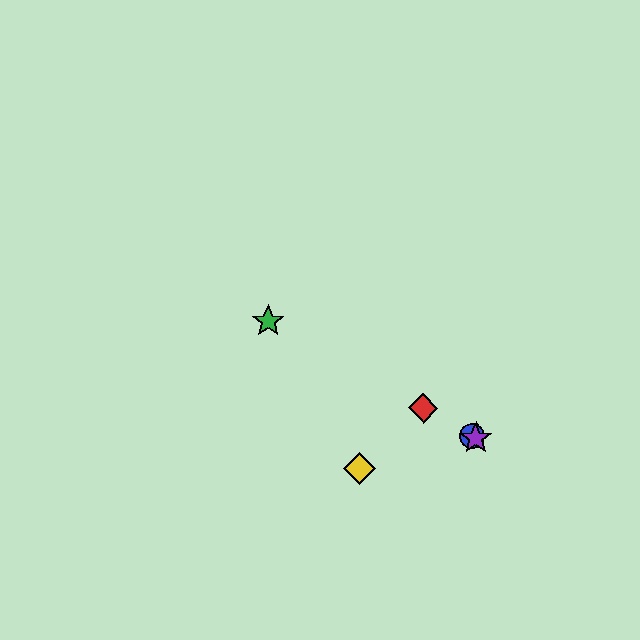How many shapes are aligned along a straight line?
4 shapes (the red diamond, the blue circle, the green star, the purple star) are aligned along a straight line.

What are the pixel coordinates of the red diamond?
The red diamond is at (423, 408).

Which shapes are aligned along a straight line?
The red diamond, the blue circle, the green star, the purple star are aligned along a straight line.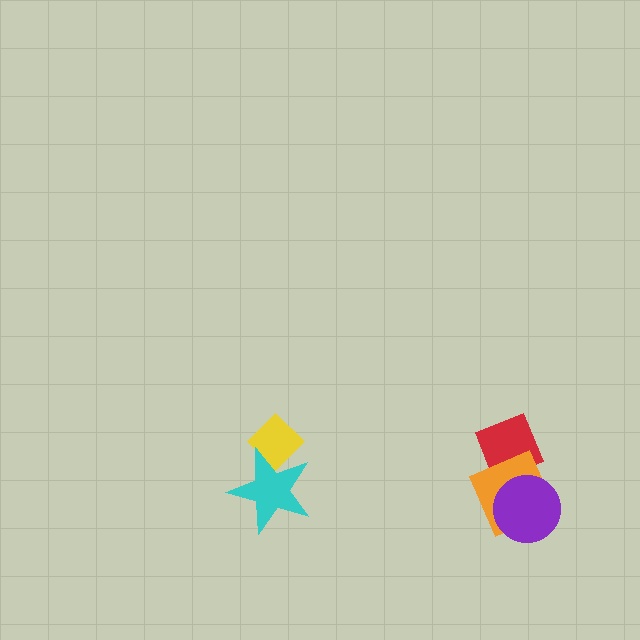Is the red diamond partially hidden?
Yes, it is partially covered by another shape.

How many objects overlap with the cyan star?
1 object overlaps with the cyan star.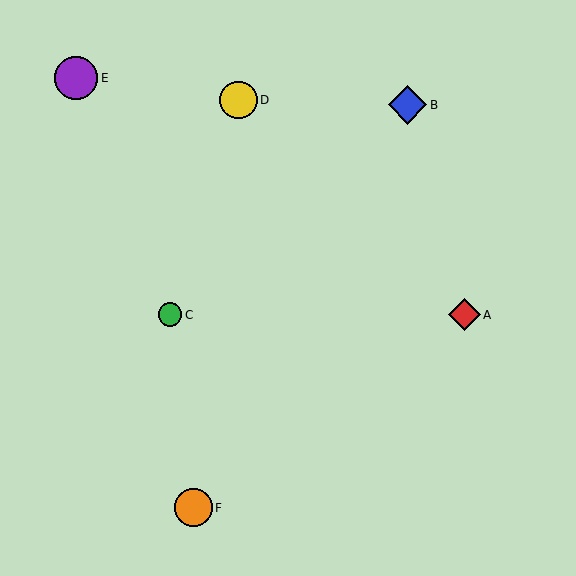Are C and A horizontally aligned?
Yes, both are at y≈315.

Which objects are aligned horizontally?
Objects A, C are aligned horizontally.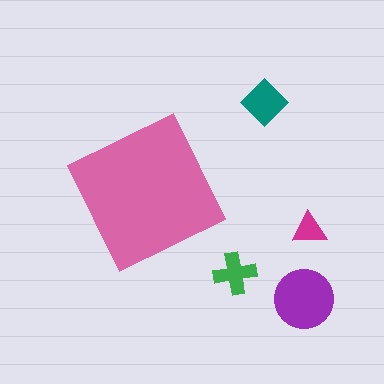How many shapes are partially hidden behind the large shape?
0 shapes are partially hidden.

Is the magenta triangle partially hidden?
No, the magenta triangle is fully visible.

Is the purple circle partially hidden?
No, the purple circle is fully visible.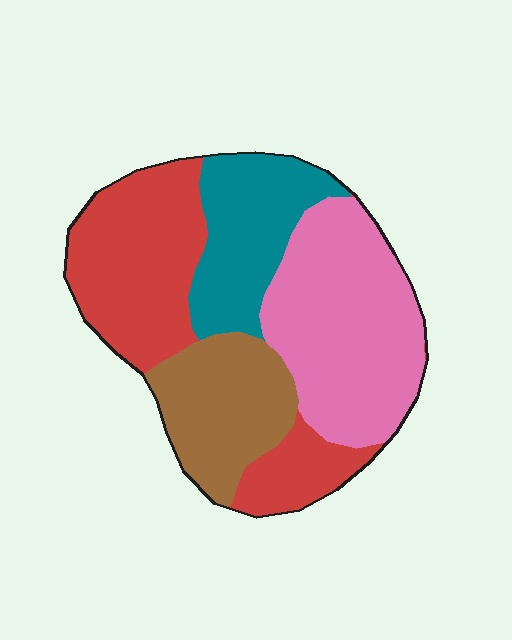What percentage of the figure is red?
Red takes up between a quarter and a half of the figure.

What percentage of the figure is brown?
Brown takes up about one sixth (1/6) of the figure.